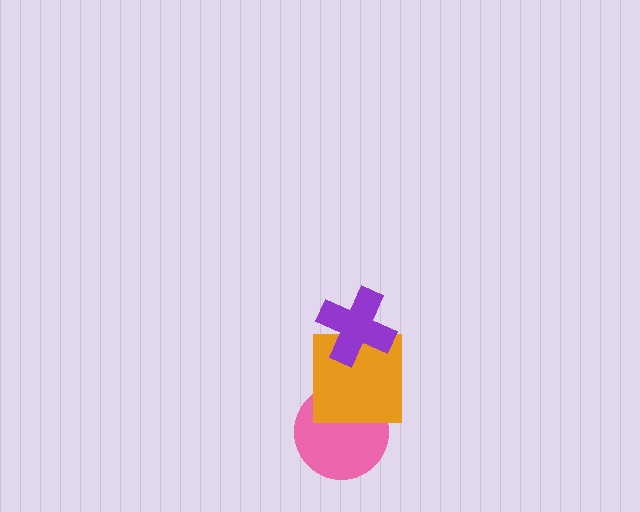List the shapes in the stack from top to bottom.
From top to bottom: the purple cross, the orange square, the pink circle.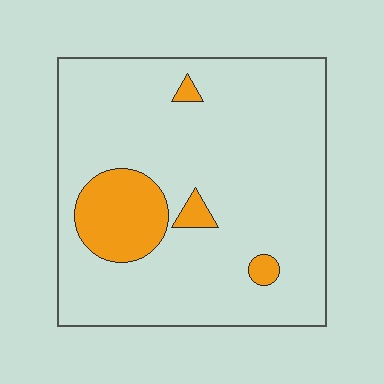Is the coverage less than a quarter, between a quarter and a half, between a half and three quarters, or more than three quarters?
Less than a quarter.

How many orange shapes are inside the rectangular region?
4.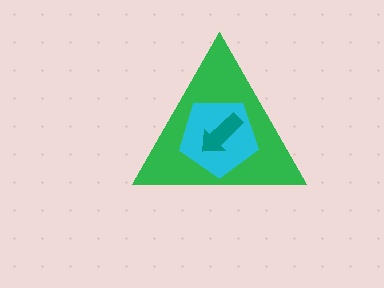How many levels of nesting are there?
3.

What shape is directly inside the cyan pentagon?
The teal arrow.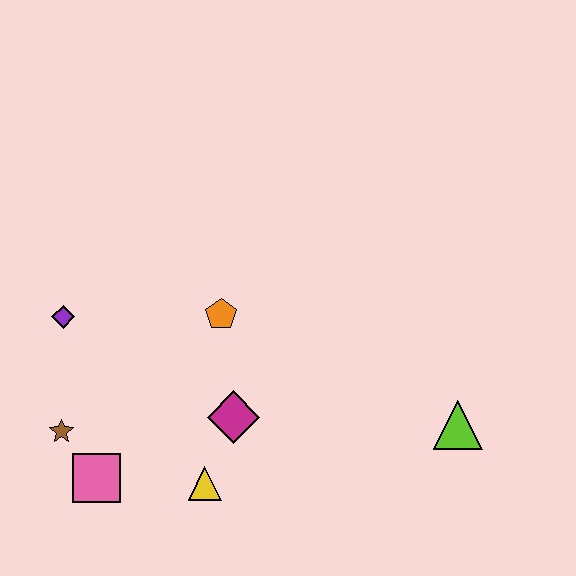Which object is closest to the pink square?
The brown star is closest to the pink square.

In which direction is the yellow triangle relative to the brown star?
The yellow triangle is to the right of the brown star.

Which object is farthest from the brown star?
The lime triangle is farthest from the brown star.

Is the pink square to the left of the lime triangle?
Yes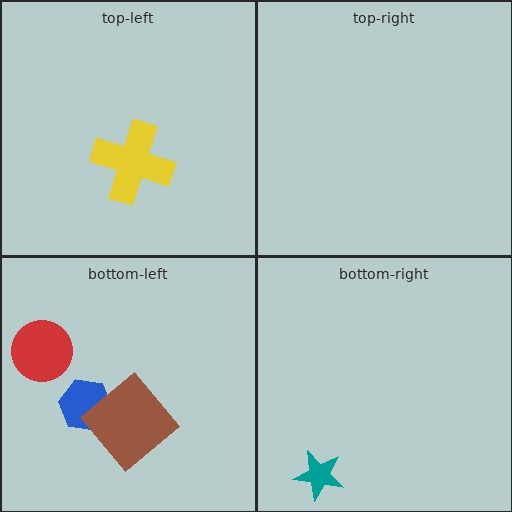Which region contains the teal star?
The bottom-right region.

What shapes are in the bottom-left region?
The red circle, the blue hexagon, the brown diamond.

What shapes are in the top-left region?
The yellow cross.